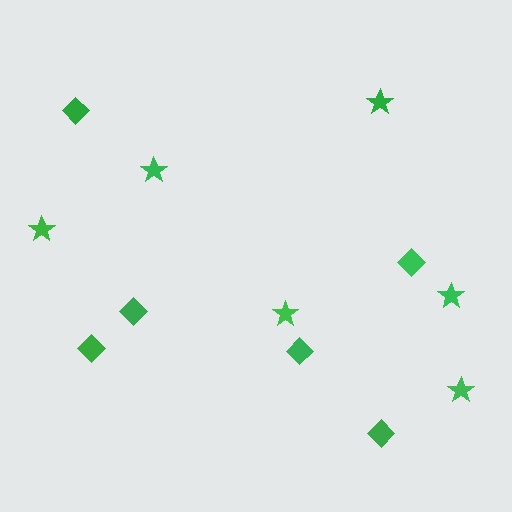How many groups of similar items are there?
There are 2 groups: one group of stars (6) and one group of diamonds (6).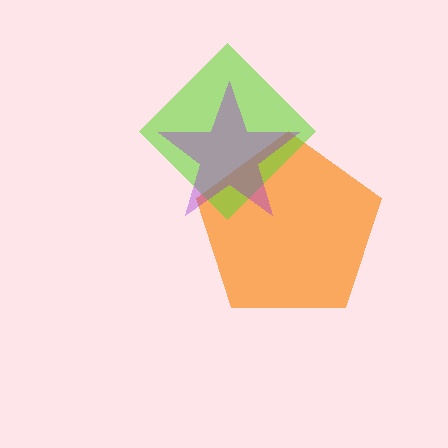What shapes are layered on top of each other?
The layered shapes are: an orange pentagon, a lime diamond, a purple star.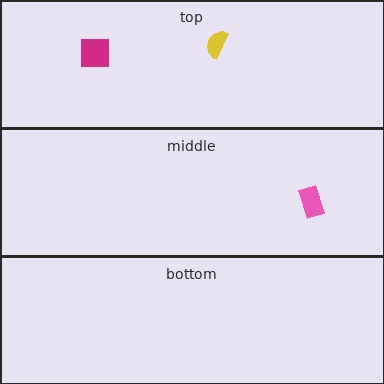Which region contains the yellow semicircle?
The top region.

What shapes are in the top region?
The yellow semicircle, the magenta square.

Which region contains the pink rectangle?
The middle region.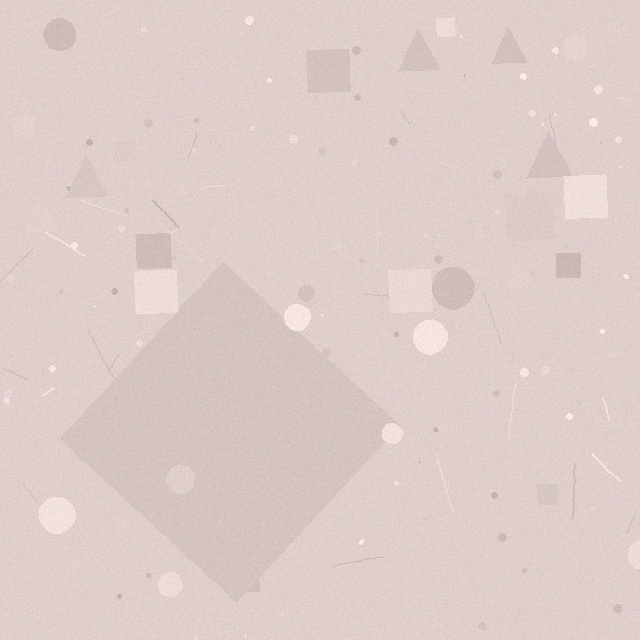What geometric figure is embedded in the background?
A diamond is embedded in the background.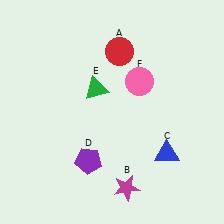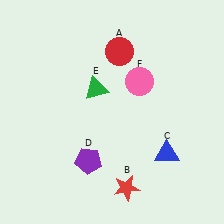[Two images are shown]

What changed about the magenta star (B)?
In Image 1, B is magenta. In Image 2, it changed to red.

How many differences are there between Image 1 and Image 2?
There is 1 difference between the two images.